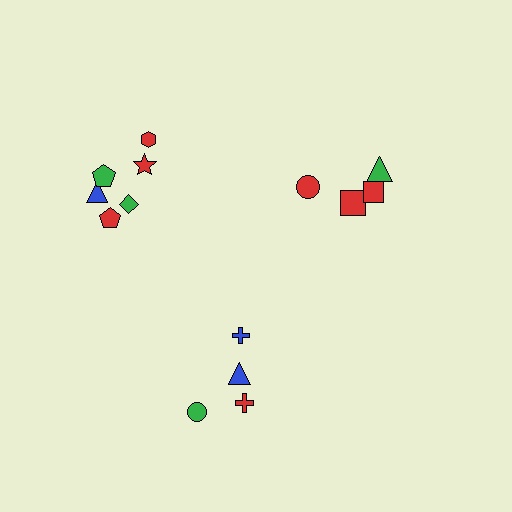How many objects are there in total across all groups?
There are 14 objects.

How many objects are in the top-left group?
There are 6 objects.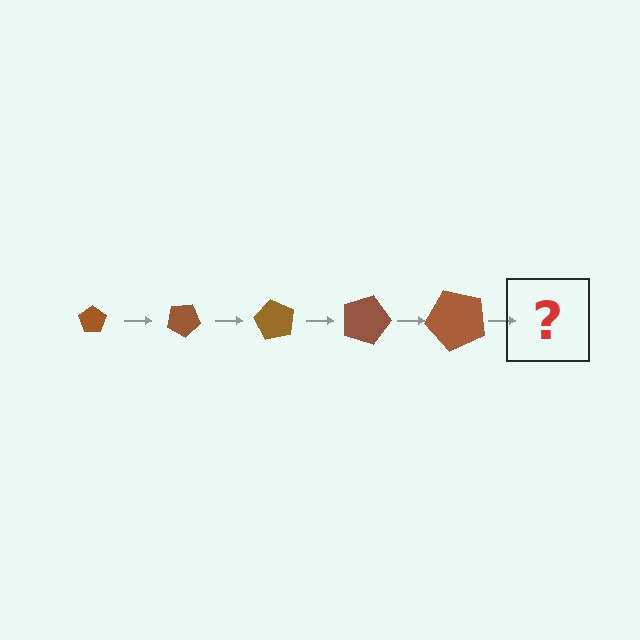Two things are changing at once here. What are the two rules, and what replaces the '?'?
The two rules are that the pentagon grows larger each step and it rotates 30 degrees each step. The '?' should be a pentagon, larger than the previous one and rotated 150 degrees from the start.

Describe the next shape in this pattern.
It should be a pentagon, larger than the previous one and rotated 150 degrees from the start.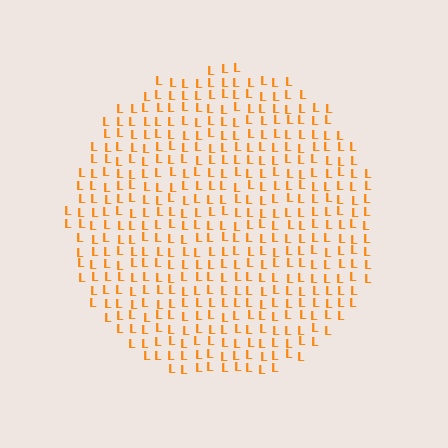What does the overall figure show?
The overall figure shows a circle.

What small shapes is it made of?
It is made of small letter L's.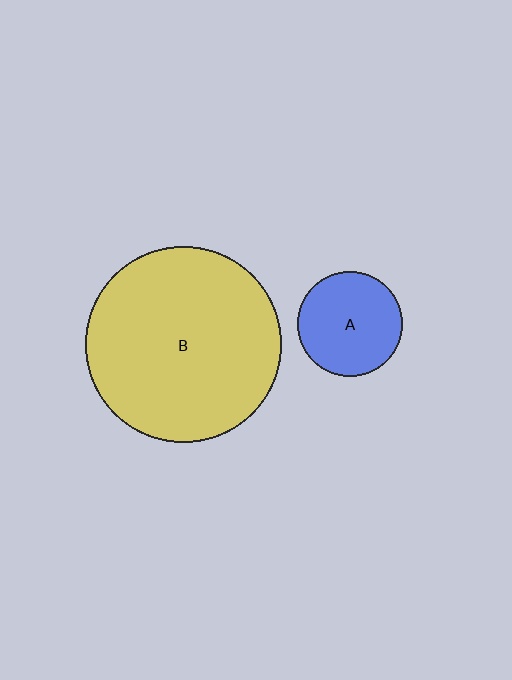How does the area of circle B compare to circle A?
Approximately 3.5 times.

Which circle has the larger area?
Circle B (yellow).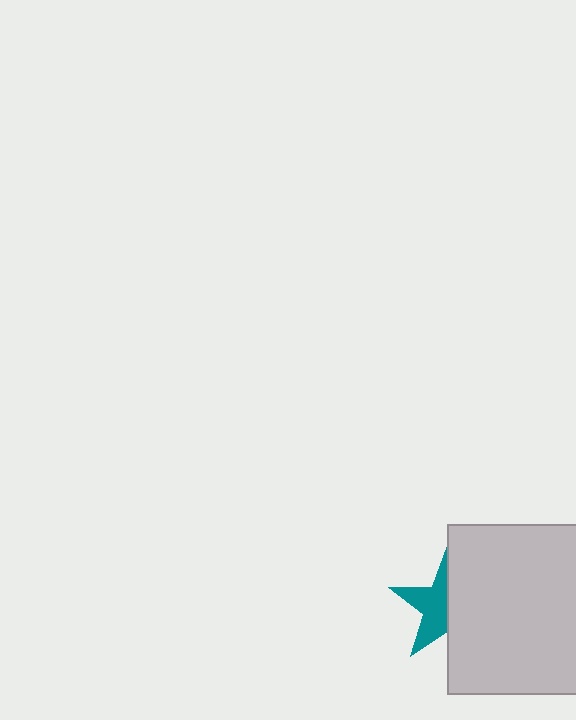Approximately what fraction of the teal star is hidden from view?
Roughly 49% of the teal star is hidden behind the light gray rectangle.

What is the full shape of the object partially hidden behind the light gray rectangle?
The partially hidden object is a teal star.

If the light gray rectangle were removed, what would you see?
You would see the complete teal star.